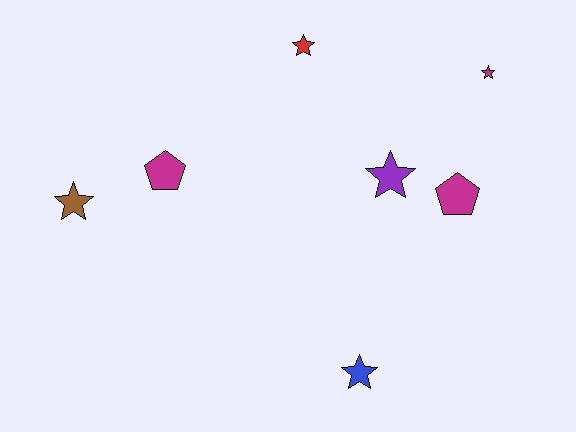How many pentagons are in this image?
There are 2 pentagons.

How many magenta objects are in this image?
There are 3 magenta objects.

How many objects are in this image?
There are 7 objects.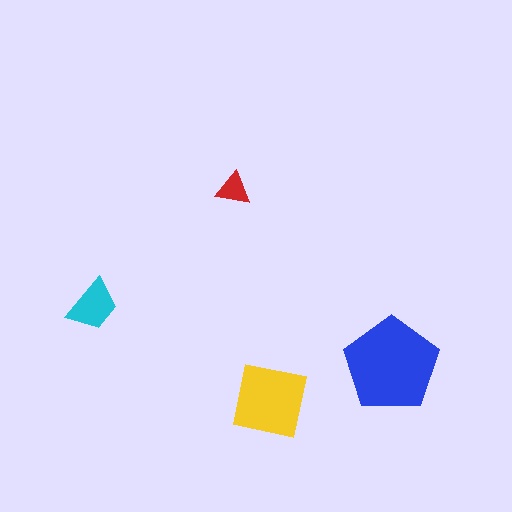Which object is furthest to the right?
The blue pentagon is rightmost.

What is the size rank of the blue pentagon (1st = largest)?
1st.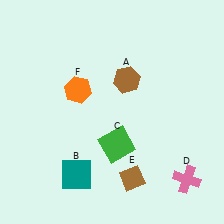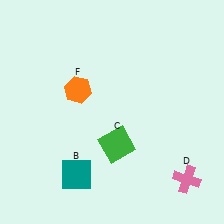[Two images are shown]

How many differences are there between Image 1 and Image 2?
There are 2 differences between the two images.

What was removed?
The brown diamond (E), the brown hexagon (A) were removed in Image 2.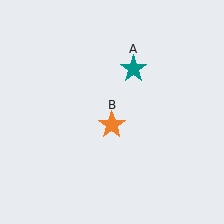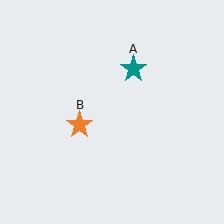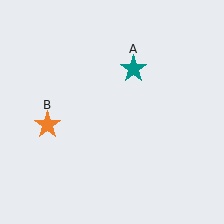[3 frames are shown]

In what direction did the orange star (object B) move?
The orange star (object B) moved left.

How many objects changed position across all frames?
1 object changed position: orange star (object B).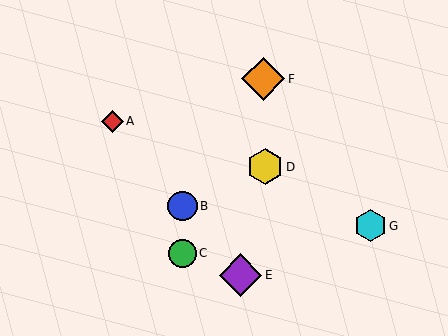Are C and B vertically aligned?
Yes, both are at x≈182.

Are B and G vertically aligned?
No, B is at x≈182 and G is at x≈370.